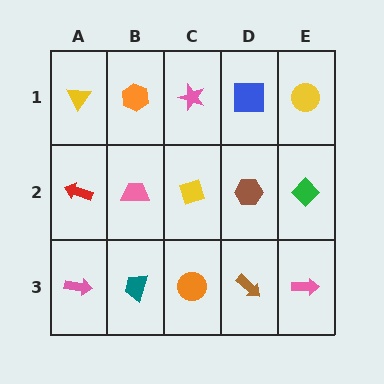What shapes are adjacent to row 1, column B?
A pink trapezoid (row 2, column B), a yellow triangle (row 1, column A), a pink star (row 1, column C).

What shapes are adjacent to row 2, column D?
A blue square (row 1, column D), a brown arrow (row 3, column D), a yellow diamond (row 2, column C), a green diamond (row 2, column E).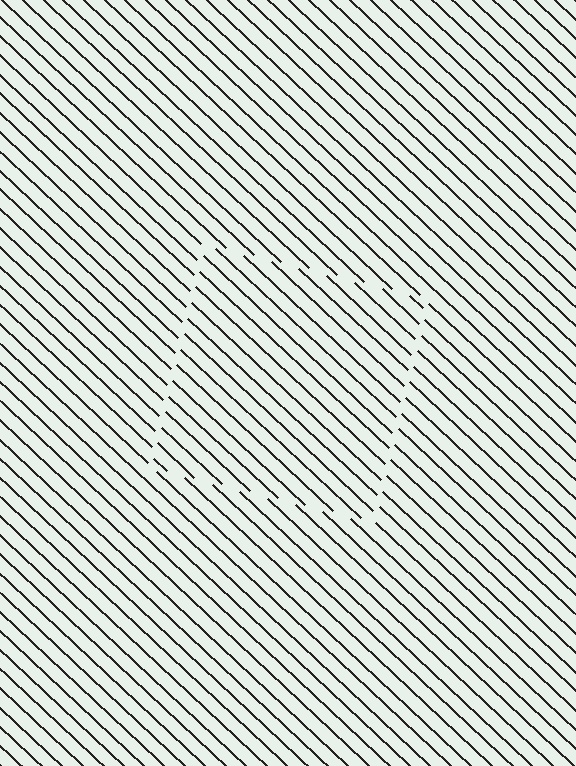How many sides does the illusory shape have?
4 sides — the line-ends trace a square.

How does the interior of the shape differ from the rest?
The interior of the shape contains the same grating, shifted by half a period — the contour is defined by the phase discontinuity where line-ends from the inner and outer gratings abut.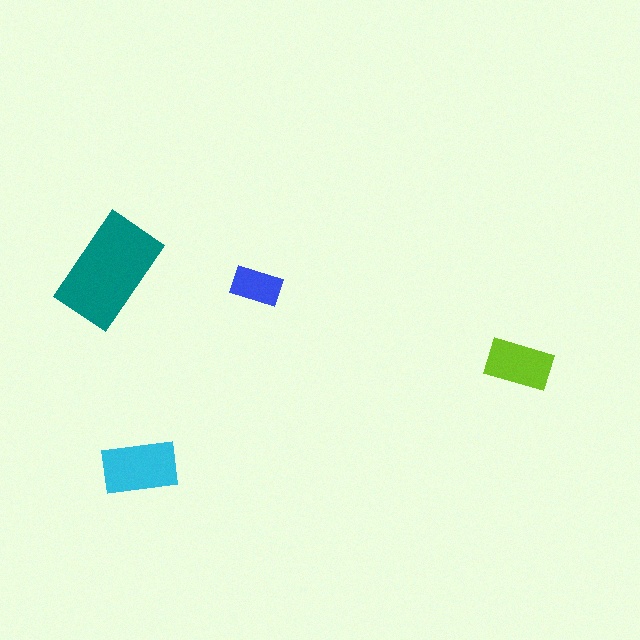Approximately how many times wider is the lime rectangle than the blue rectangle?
About 1.5 times wider.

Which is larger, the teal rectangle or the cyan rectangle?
The teal one.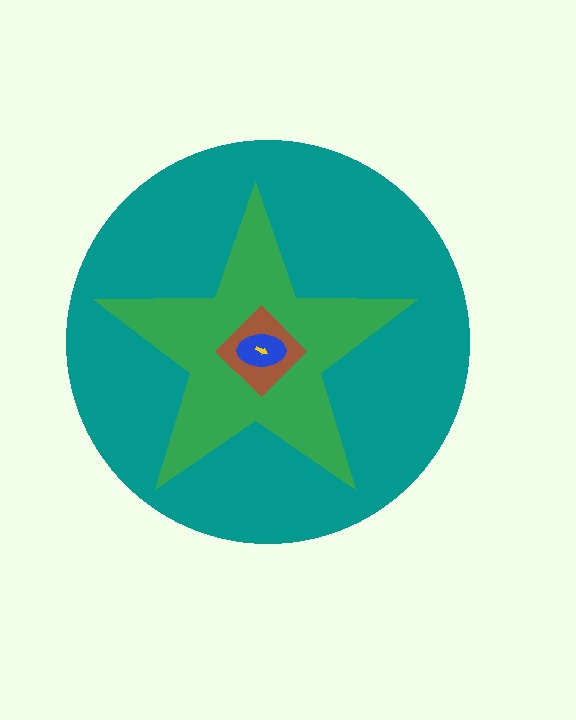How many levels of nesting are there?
5.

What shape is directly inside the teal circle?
The green star.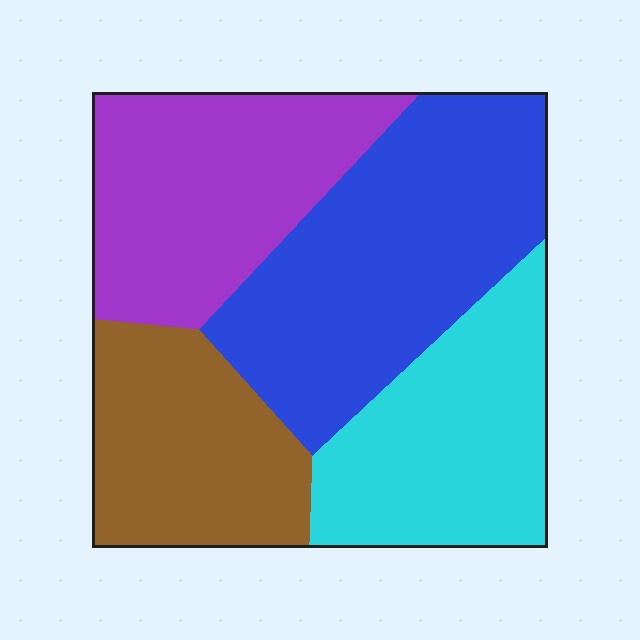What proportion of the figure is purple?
Purple covers 25% of the figure.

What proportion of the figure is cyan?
Cyan covers roughly 25% of the figure.